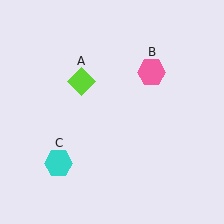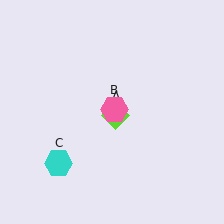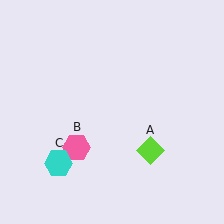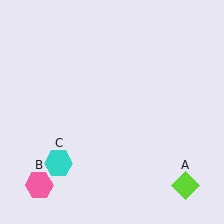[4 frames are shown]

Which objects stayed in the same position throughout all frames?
Cyan hexagon (object C) remained stationary.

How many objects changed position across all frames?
2 objects changed position: lime diamond (object A), pink hexagon (object B).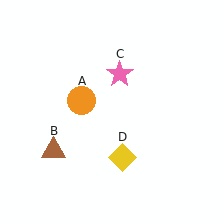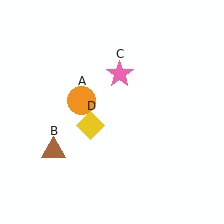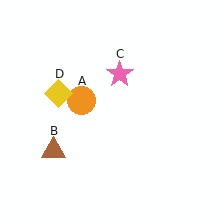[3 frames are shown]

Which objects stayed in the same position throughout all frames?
Orange circle (object A) and brown triangle (object B) and pink star (object C) remained stationary.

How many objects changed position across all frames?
1 object changed position: yellow diamond (object D).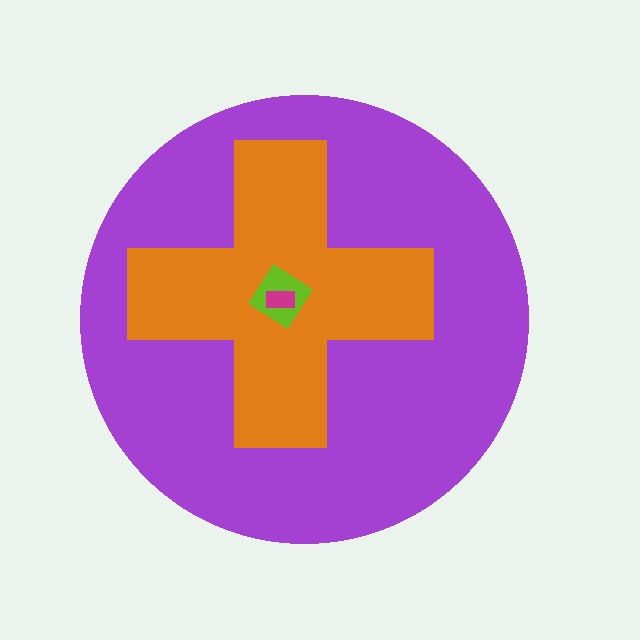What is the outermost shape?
The purple circle.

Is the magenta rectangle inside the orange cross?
Yes.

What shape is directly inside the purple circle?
The orange cross.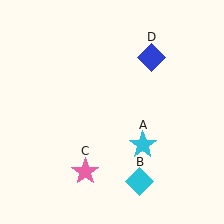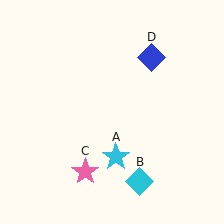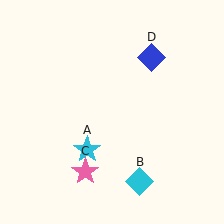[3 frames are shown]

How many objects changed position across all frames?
1 object changed position: cyan star (object A).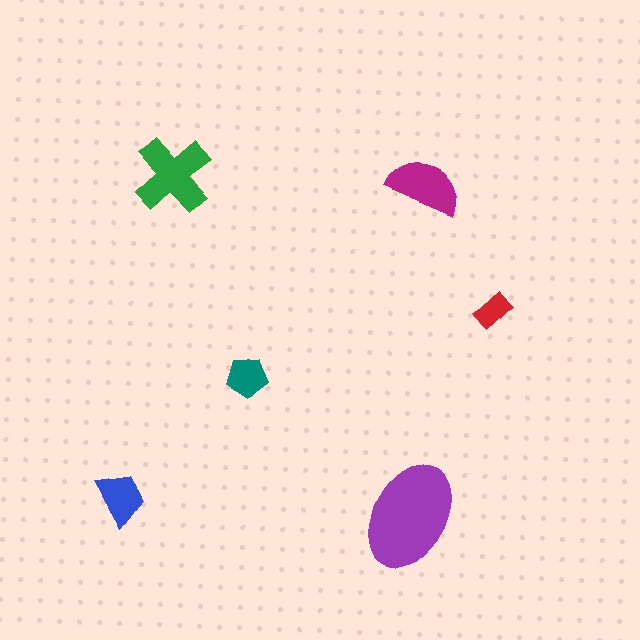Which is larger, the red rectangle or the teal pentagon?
The teal pentagon.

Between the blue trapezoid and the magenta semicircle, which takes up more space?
The magenta semicircle.